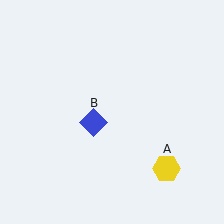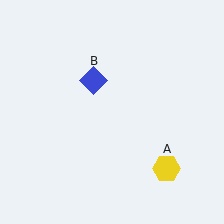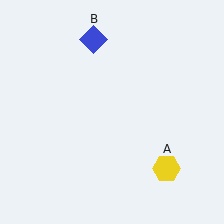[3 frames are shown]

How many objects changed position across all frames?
1 object changed position: blue diamond (object B).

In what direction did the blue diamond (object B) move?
The blue diamond (object B) moved up.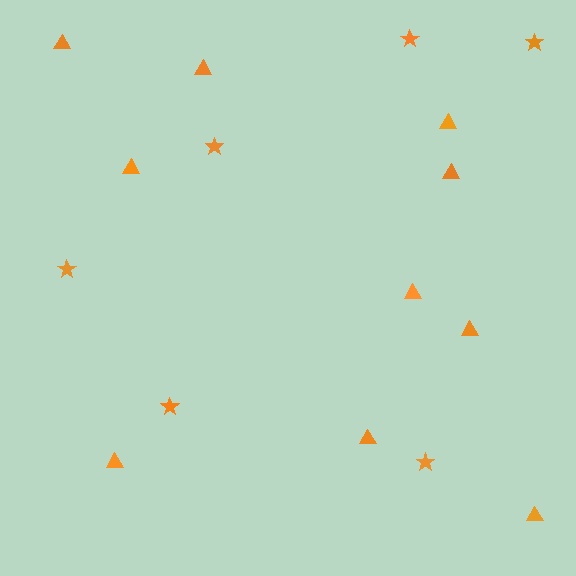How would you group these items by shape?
There are 2 groups: one group of stars (6) and one group of triangles (10).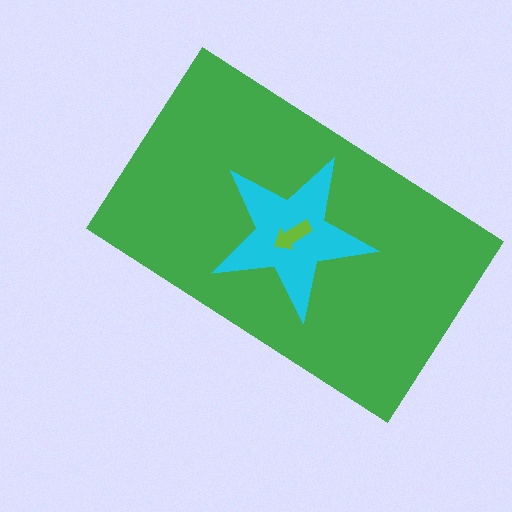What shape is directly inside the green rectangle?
The cyan star.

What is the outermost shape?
The green rectangle.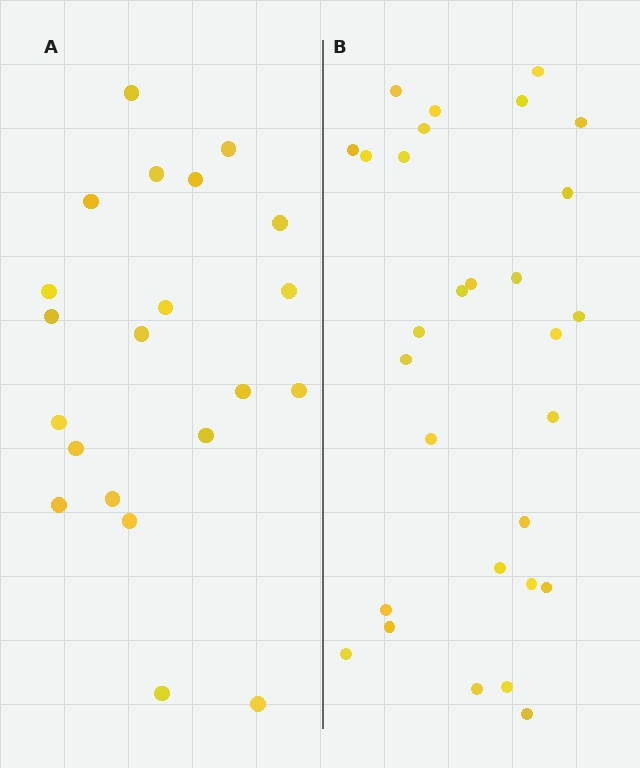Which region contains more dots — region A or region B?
Region B (the right region) has more dots.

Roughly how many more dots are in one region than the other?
Region B has roughly 8 or so more dots than region A.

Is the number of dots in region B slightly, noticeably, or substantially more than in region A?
Region B has noticeably more, but not dramatically so. The ratio is roughly 1.4 to 1.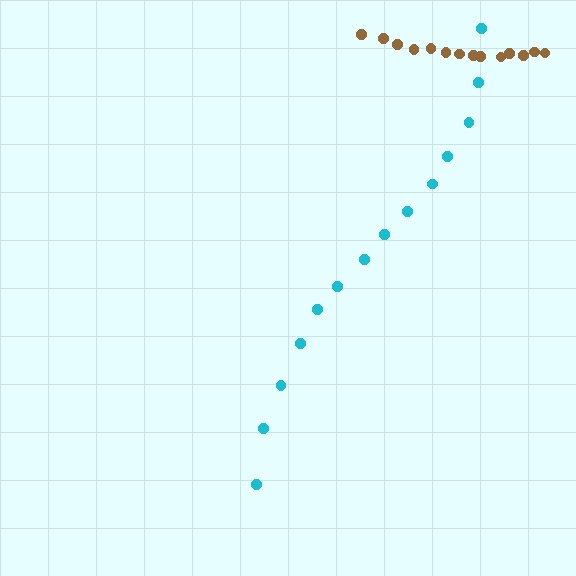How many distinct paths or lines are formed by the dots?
There are 2 distinct paths.